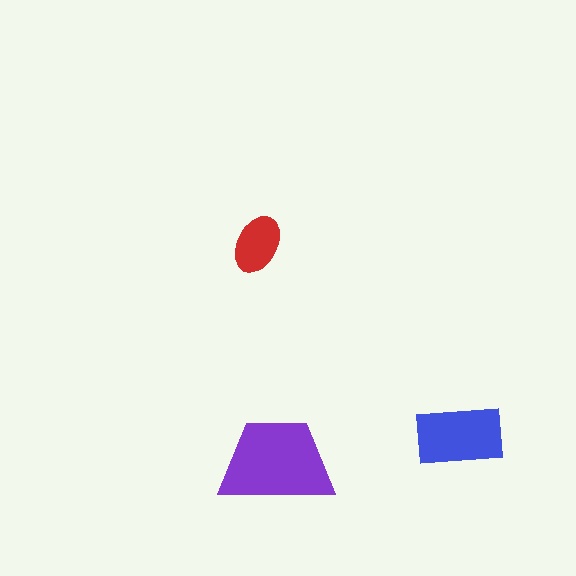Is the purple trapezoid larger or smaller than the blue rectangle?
Larger.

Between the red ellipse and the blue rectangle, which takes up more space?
The blue rectangle.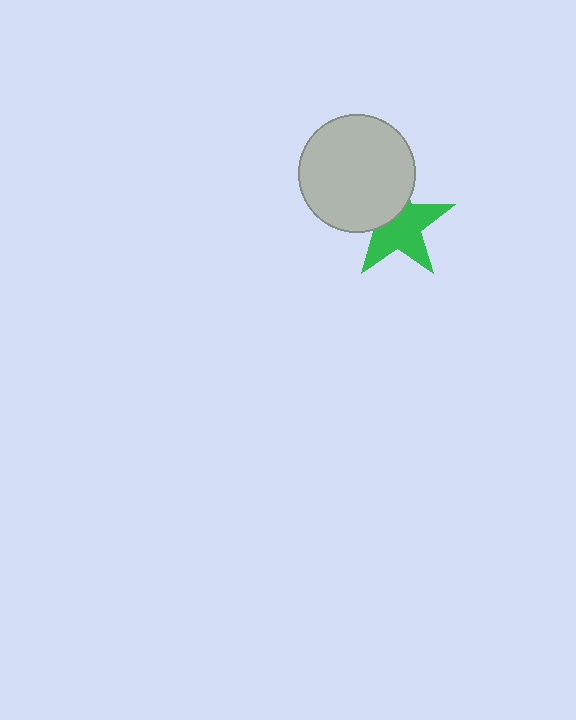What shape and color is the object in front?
The object in front is a light gray circle.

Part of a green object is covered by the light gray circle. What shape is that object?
It is a star.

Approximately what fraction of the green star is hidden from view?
Roughly 37% of the green star is hidden behind the light gray circle.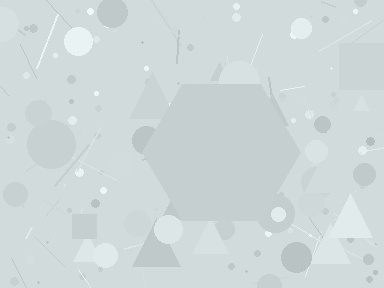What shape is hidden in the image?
A hexagon is hidden in the image.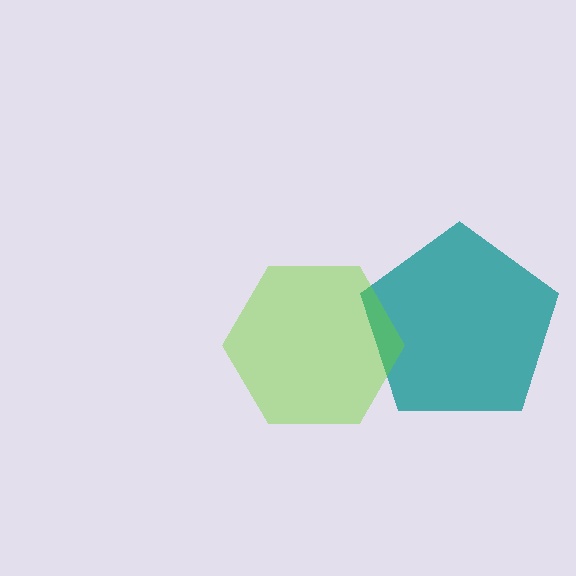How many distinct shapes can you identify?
There are 2 distinct shapes: a teal pentagon, a lime hexagon.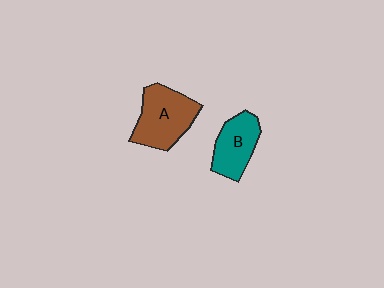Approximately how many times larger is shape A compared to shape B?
Approximately 1.3 times.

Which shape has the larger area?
Shape A (brown).